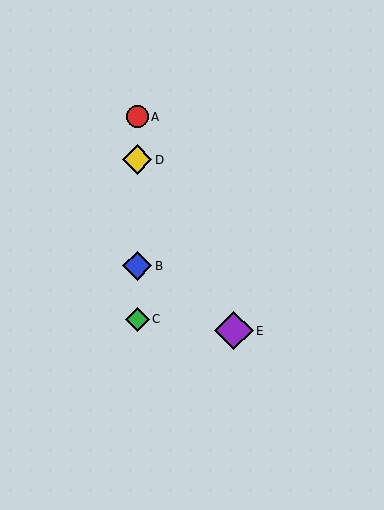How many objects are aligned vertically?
4 objects (A, B, C, D) are aligned vertically.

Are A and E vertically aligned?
No, A is at x≈137 and E is at x≈234.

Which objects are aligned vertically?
Objects A, B, C, D are aligned vertically.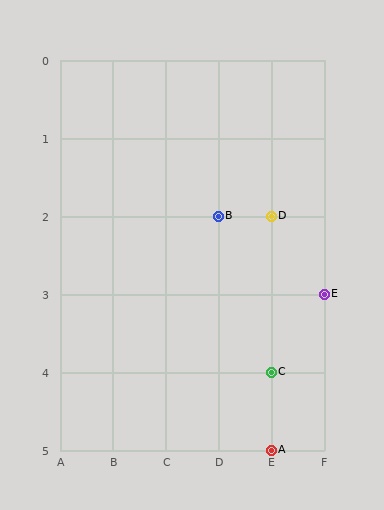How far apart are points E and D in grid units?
Points E and D are 1 column and 1 row apart (about 1.4 grid units diagonally).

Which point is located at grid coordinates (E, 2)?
Point D is at (E, 2).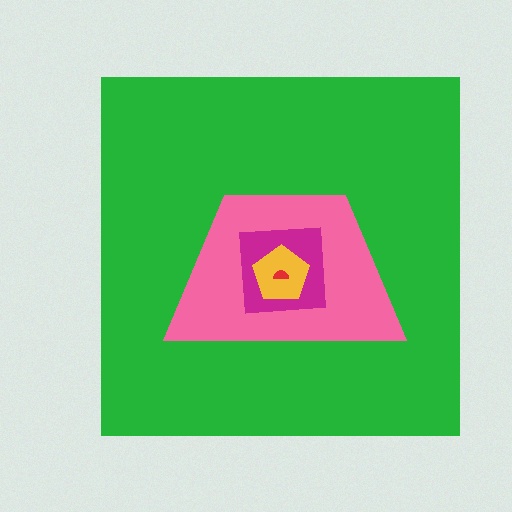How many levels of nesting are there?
5.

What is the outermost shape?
The green square.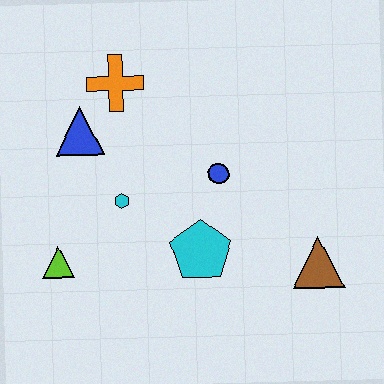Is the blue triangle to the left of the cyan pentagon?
Yes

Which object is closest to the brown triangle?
The cyan pentagon is closest to the brown triangle.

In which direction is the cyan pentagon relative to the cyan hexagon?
The cyan pentagon is to the right of the cyan hexagon.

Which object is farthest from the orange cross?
The brown triangle is farthest from the orange cross.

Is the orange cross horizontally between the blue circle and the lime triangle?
Yes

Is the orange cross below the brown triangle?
No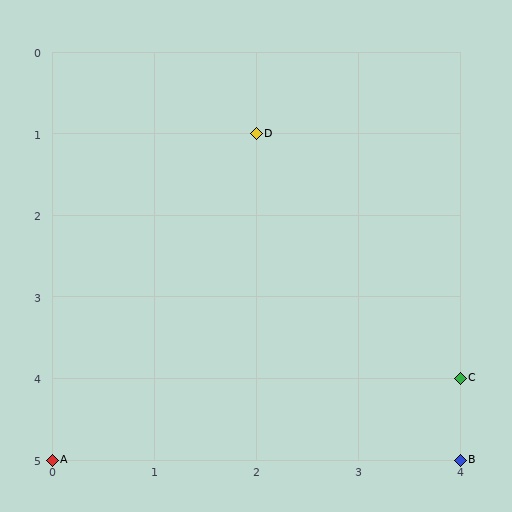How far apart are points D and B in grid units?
Points D and B are 2 columns and 4 rows apart (about 4.5 grid units diagonally).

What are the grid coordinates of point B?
Point B is at grid coordinates (4, 5).